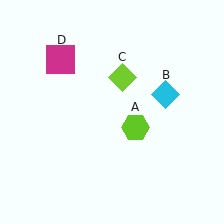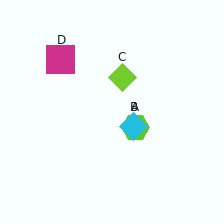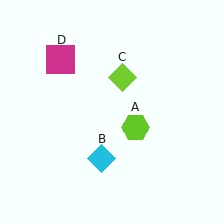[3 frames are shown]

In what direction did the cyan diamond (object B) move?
The cyan diamond (object B) moved down and to the left.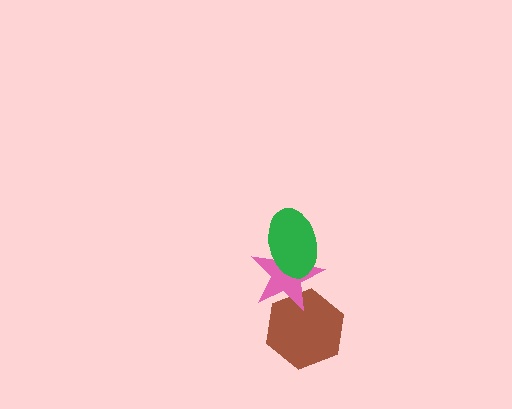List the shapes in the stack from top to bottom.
From top to bottom: the green ellipse, the pink star, the brown hexagon.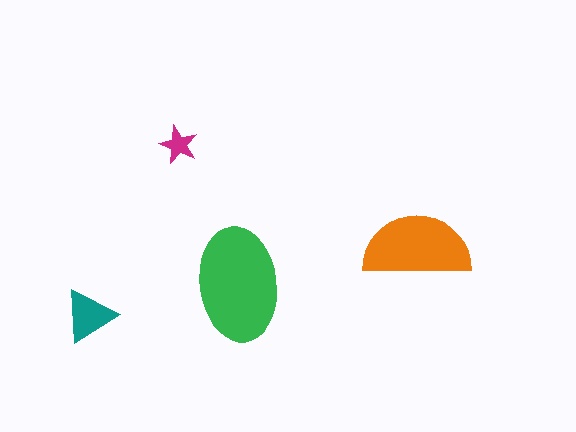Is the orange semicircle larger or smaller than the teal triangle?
Larger.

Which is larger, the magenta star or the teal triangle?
The teal triangle.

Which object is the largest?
The green ellipse.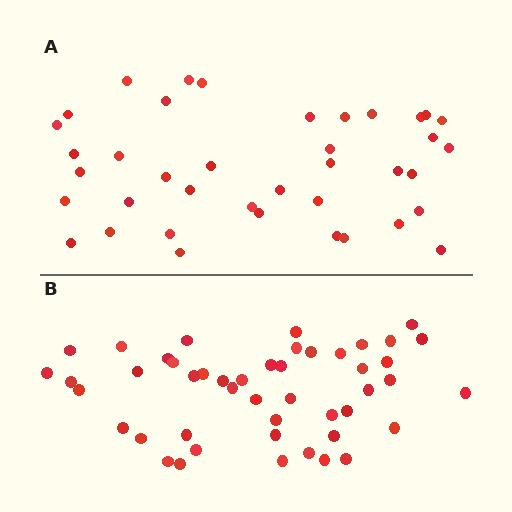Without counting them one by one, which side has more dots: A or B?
Region B (the bottom region) has more dots.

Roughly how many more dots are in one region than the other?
Region B has roughly 8 or so more dots than region A.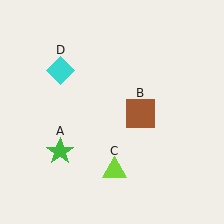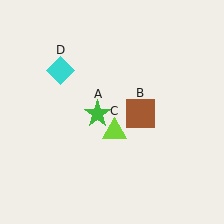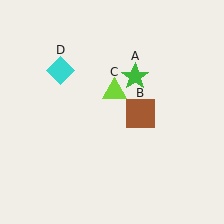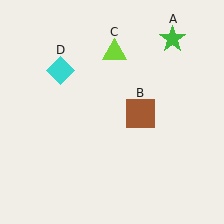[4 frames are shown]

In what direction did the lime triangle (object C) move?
The lime triangle (object C) moved up.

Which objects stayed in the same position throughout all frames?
Brown square (object B) and cyan diamond (object D) remained stationary.